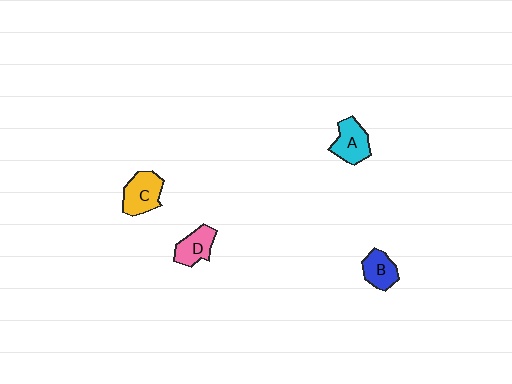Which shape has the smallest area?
Shape B (blue).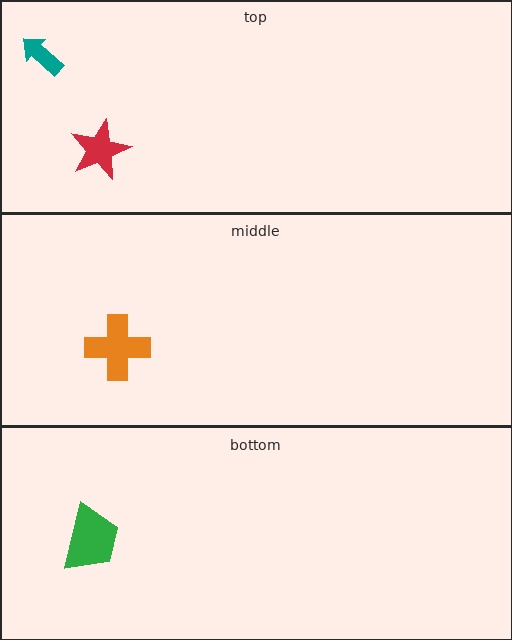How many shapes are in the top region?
2.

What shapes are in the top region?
The teal arrow, the red star.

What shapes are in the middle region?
The orange cross.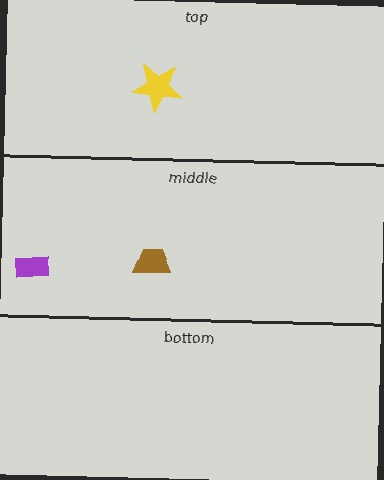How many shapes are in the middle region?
2.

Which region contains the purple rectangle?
The middle region.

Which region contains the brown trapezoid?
The middle region.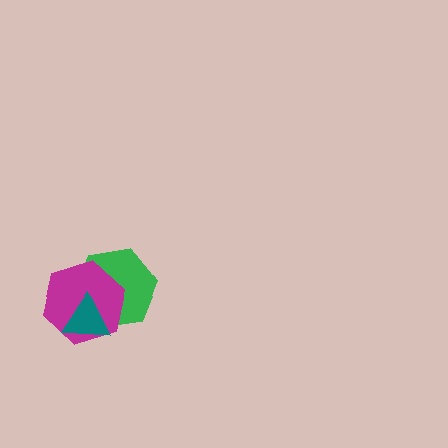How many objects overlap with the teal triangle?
2 objects overlap with the teal triangle.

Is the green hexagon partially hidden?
Yes, it is partially covered by another shape.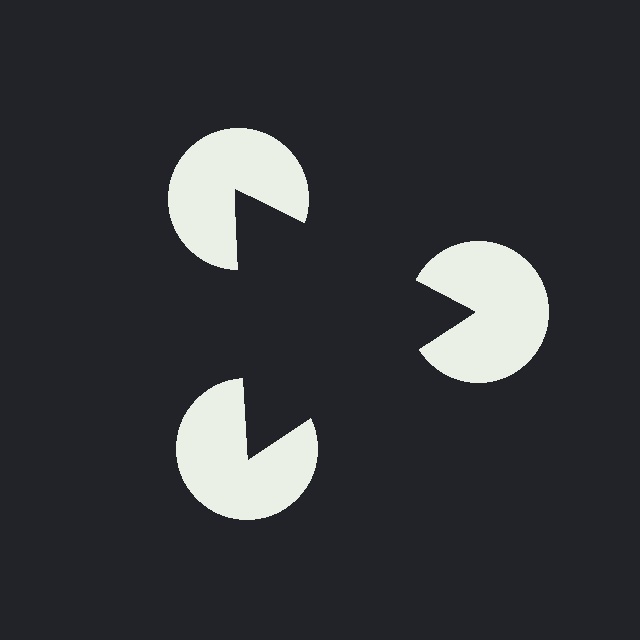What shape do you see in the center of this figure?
An illusory triangle — its edges are inferred from the aligned wedge cuts in the pac-man discs, not physically drawn.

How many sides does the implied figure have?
3 sides.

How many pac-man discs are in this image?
There are 3 — one at each vertex of the illusory triangle.